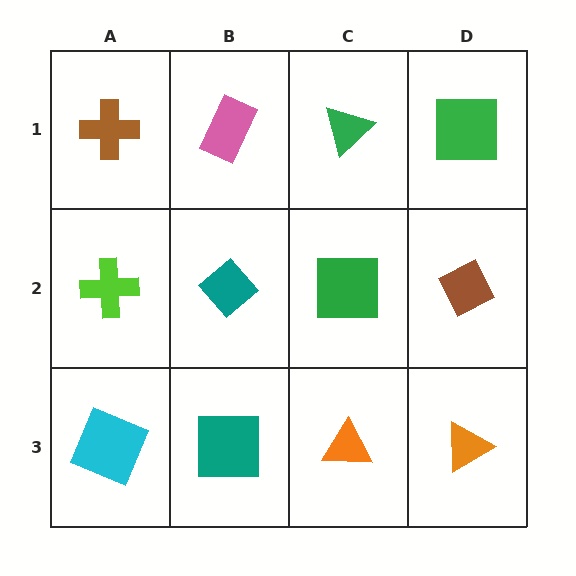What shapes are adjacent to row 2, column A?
A brown cross (row 1, column A), a cyan square (row 3, column A), a teal diamond (row 2, column B).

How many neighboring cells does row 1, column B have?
3.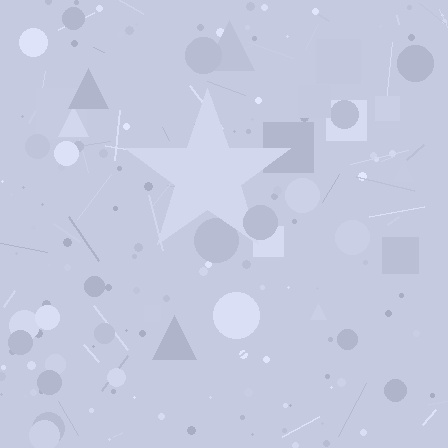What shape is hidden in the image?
A star is hidden in the image.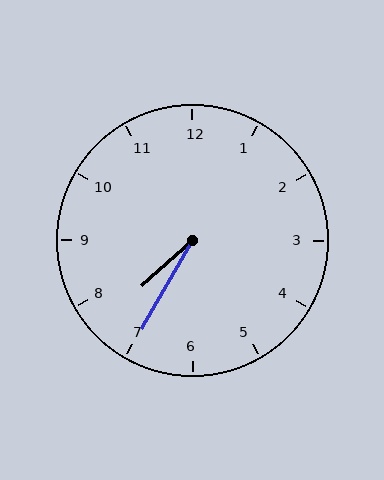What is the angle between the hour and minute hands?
Approximately 18 degrees.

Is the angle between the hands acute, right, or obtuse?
It is acute.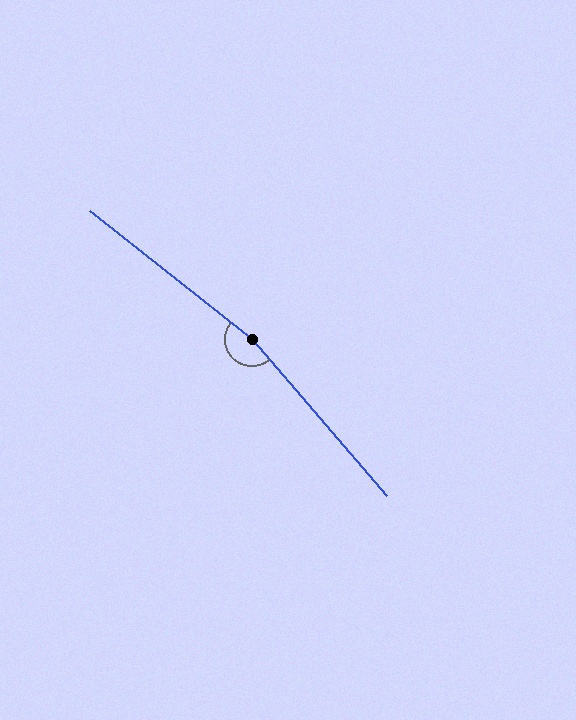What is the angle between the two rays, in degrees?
Approximately 169 degrees.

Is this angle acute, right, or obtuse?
It is obtuse.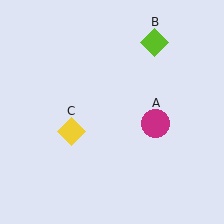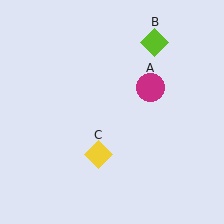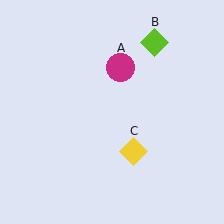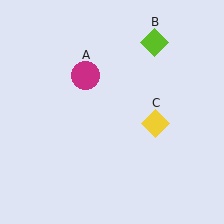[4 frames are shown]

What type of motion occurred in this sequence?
The magenta circle (object A), yellow diamond (object C) rotated counterclockwise around the center of the scene.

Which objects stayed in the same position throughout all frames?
Lime diamond (object B) remained stationary.